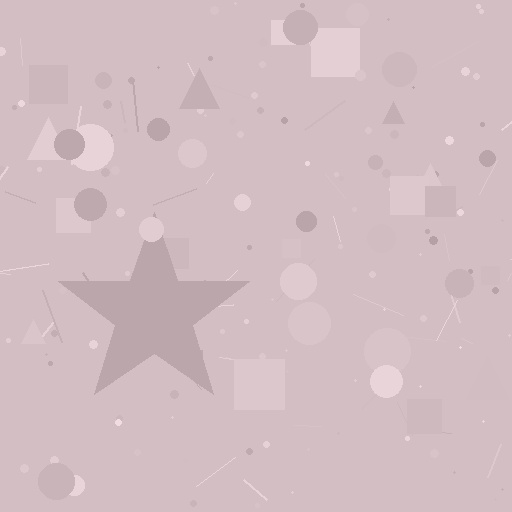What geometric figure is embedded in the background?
A star is embedded in the background.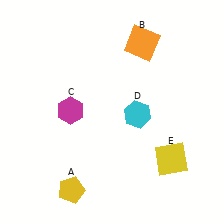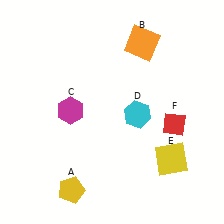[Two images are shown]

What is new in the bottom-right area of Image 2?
A red diamond (F) was added in the bottom-right area of Image 2.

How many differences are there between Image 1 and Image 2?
There is 1 difference between the two images.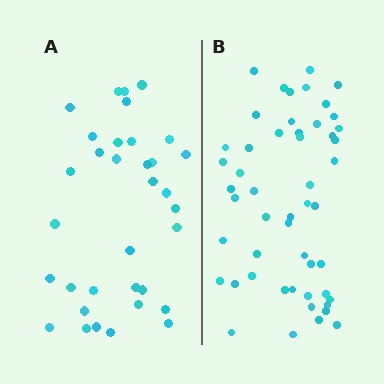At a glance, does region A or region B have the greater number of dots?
Region B (the right region) has more dots.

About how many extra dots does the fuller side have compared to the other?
Region B has approximately 15 more dots than region A.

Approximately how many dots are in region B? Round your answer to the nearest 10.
About 50 dots. (The exact count is 51, which rounds to 50.)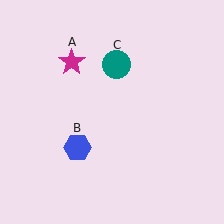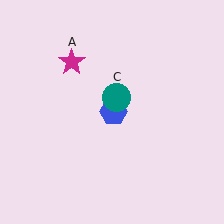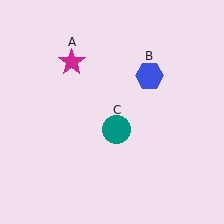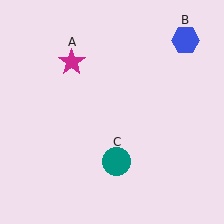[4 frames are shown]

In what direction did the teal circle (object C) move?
The teal circle (object C) moved down.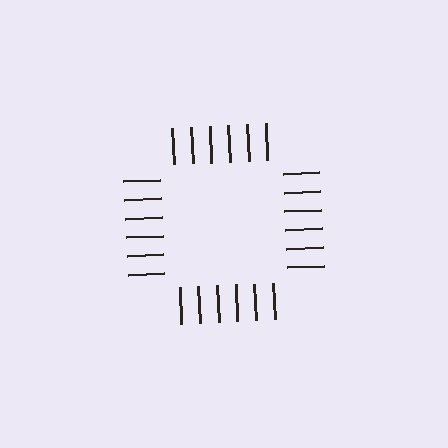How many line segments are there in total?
24 — 6 along each of the 4 edges.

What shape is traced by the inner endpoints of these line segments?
An illusory square — the line segments terminate on its edges but no continuous stroke is drawn.